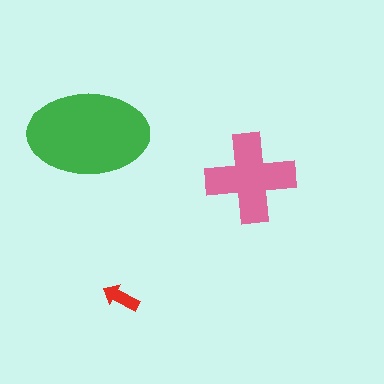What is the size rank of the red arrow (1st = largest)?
3rd.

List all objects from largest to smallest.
The green ellipse, the pink cross, the red arrow.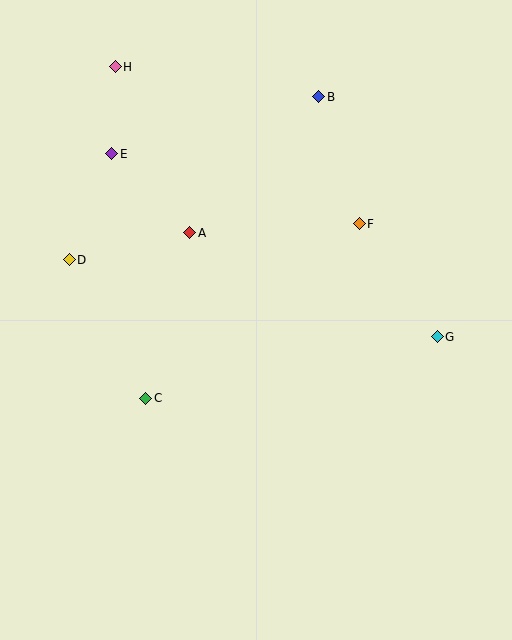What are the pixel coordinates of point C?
Point C is at (146, 398).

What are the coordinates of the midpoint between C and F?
The midpoint between C and F is at (252, 311).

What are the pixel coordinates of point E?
Point E is at (112, 154).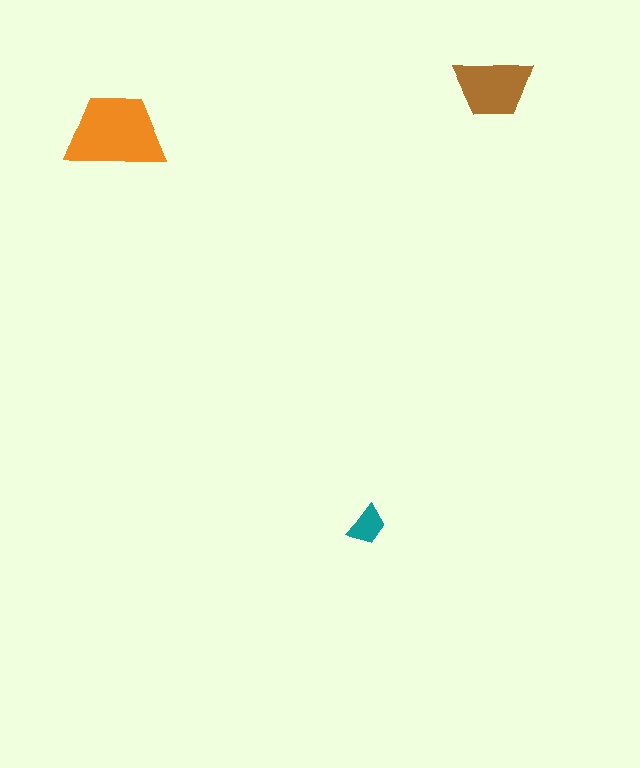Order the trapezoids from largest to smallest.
the orange one, the brown one, the teal one.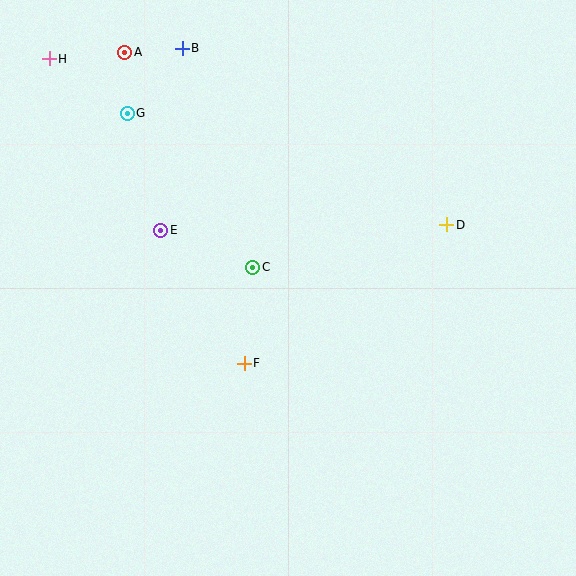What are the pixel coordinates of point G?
Point G is at (127, 113).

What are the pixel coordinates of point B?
Point B is at (182, 48).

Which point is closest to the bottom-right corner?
Point D is closest to the bottom-right corner.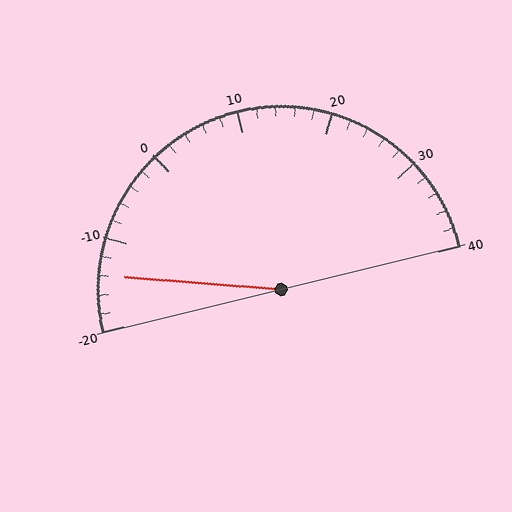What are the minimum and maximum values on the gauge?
The gauge ranges from -20 to 40.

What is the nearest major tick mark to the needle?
The nearest major tick mark is -10.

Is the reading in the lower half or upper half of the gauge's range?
The reading is in the lower half of the range (-20 to 40).